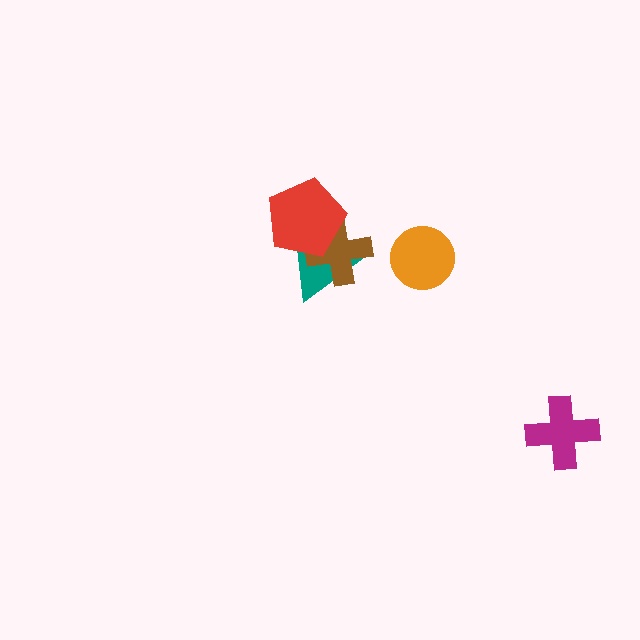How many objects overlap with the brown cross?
2 objects overlap with the brown cross.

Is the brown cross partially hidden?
Yes, it is partially covered by another shape.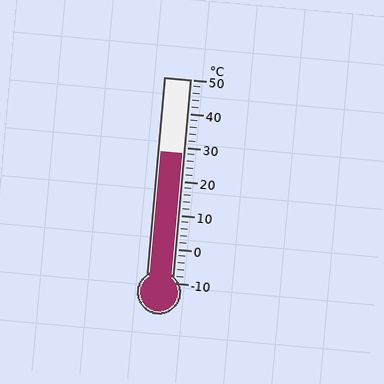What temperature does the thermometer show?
The thermometer shows approximately 28°C.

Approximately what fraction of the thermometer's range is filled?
The thermometer is filled to approximately 65% of its range.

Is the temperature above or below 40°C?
The temperature is below 40°C.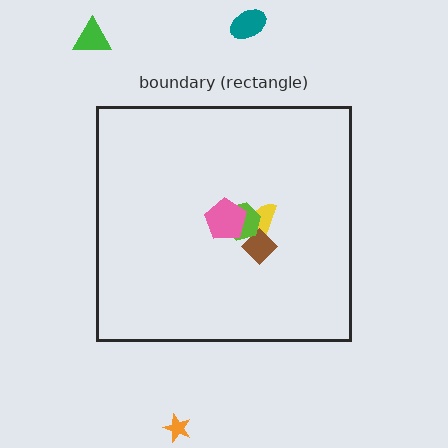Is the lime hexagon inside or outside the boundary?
Inside.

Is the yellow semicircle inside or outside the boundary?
Inside.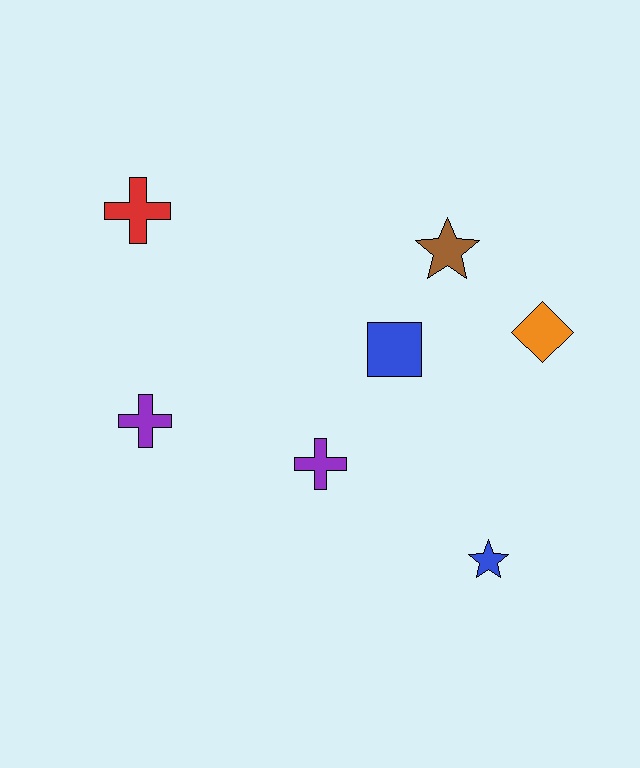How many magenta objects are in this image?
There are no magenta objects.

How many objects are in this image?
There are 7 objects.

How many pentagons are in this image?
There are no pentagons.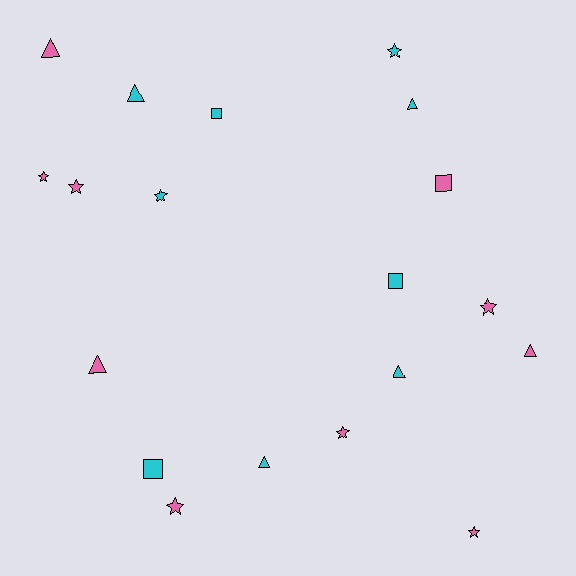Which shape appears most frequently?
Star, with 8 objects.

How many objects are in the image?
There are 19 objects.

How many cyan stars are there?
There are 2 cyan stars.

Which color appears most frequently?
Pink, with 10 objects.